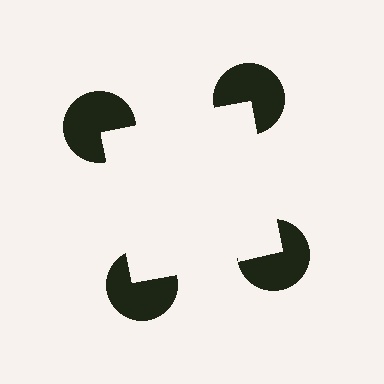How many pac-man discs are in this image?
There are 4 — one at each vertex of the illusory square.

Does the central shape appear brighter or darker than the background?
It typically appears slightly brighter than the background, even though no actual brightness change is drawn.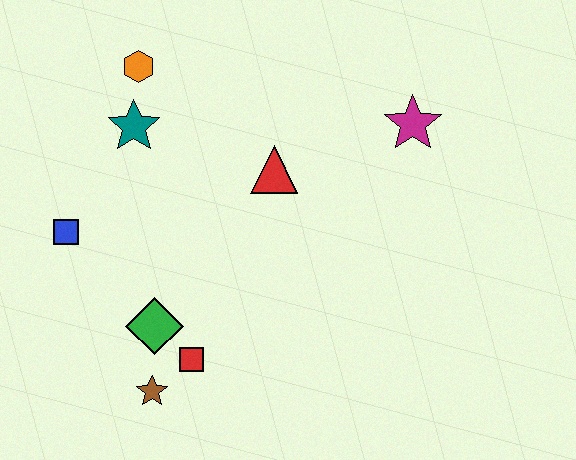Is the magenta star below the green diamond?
No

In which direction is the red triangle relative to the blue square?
The red triangle is to the right of the blue square.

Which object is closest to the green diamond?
The red square is closest to the green diamond.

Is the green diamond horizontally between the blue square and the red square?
Yes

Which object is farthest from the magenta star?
The brown star is farthest from the magenta star.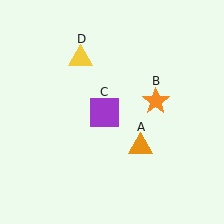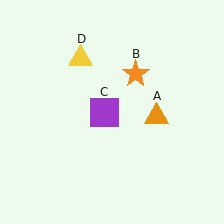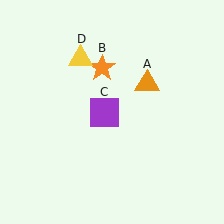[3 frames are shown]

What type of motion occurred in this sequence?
The orange triangle (object A), orange star (object B) rotated counterclockwise around the center of the scene.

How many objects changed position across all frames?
2 objects changed position: orange triangle (object A), orange star (object B).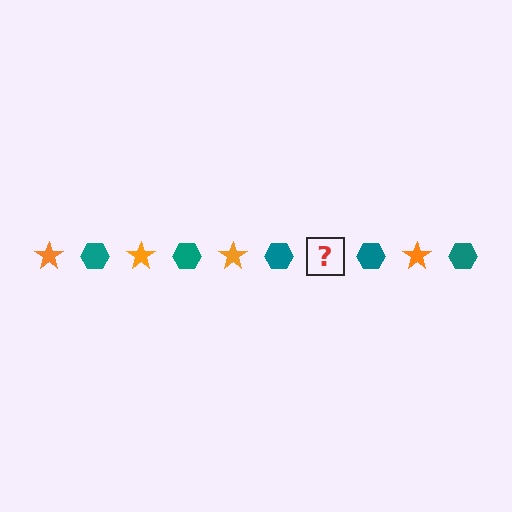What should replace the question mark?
The question mark should be replaced with an orange star.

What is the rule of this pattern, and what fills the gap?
The rule is that the pattern alternates between orange star and teal hexagon. The gap should be filled with an orange star.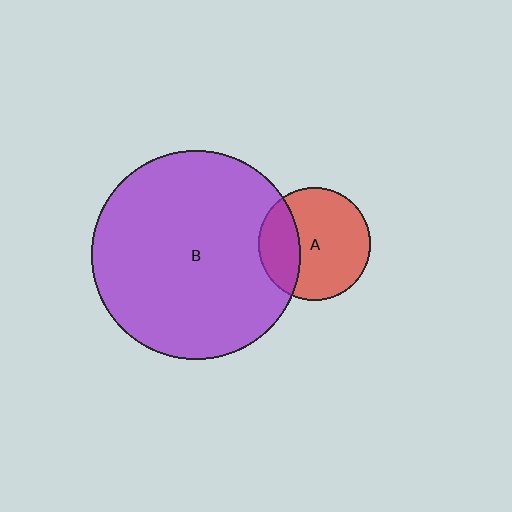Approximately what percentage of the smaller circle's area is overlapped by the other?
Approximately 30%.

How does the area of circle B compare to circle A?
Approximately 3.4 times.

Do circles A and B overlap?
Yes.